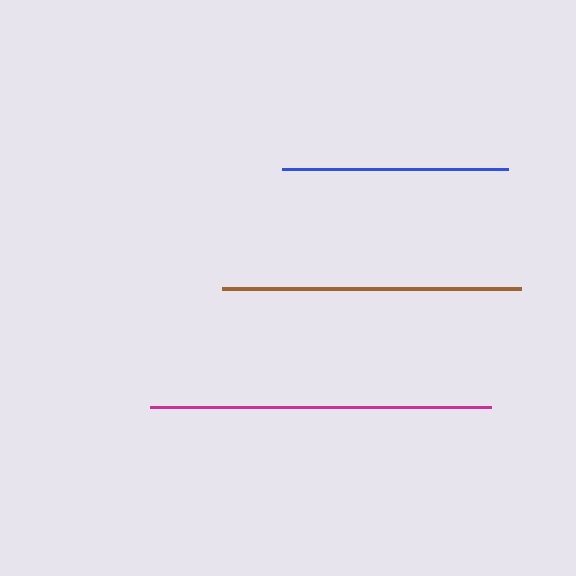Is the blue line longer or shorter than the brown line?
The brown line is longer than the blue line.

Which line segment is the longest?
The magenta line is the longest at approximately 342 pixels.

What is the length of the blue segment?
The blue segment is approximately 226 pixels long.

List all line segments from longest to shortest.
From longest to shortest: magenta, brown, blue.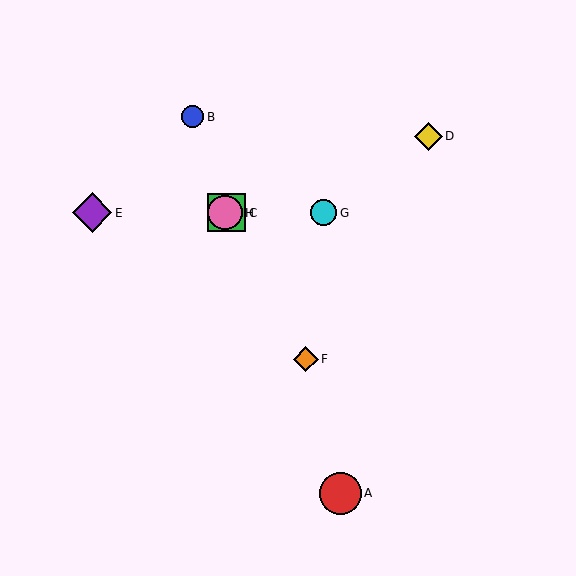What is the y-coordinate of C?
Object C is at y≈213.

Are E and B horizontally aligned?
No, E is at y≈213 and B is at y≈117.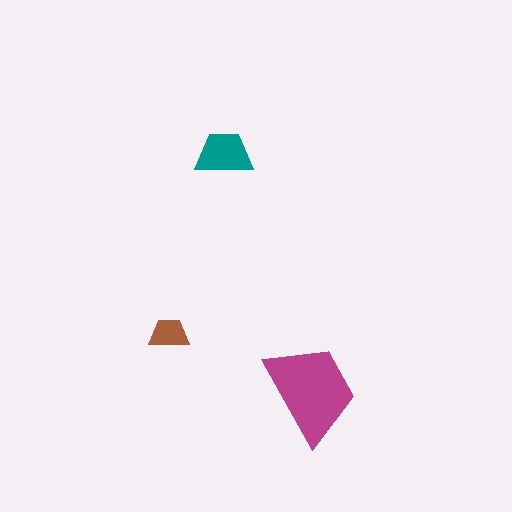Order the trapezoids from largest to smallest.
the magenta one, the teal one, the brown one.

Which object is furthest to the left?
The brown trapezoid is leftmost.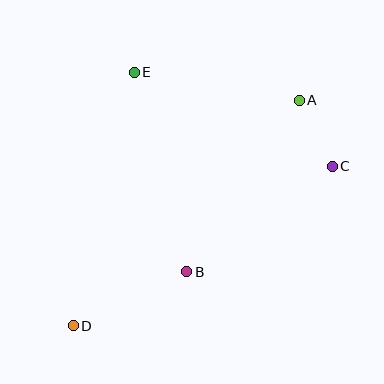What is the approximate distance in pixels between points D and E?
The distance between D and E is approximately 261 pixels.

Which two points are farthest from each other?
Points A and D are farthest from each other.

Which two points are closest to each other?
Points A and C are closest to each other.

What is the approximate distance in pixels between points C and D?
The distance between C and D is approximately 304 pixels.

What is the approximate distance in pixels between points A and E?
The distance between A and E is approximately 168 pixels.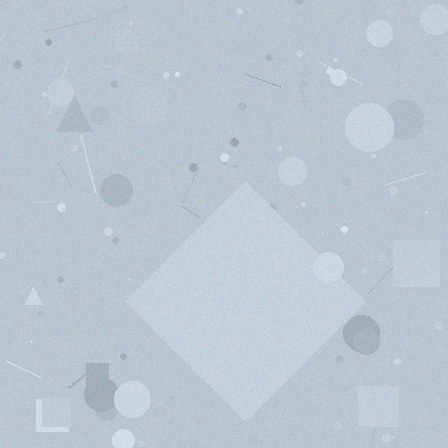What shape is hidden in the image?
A diamond is hidden in the image.